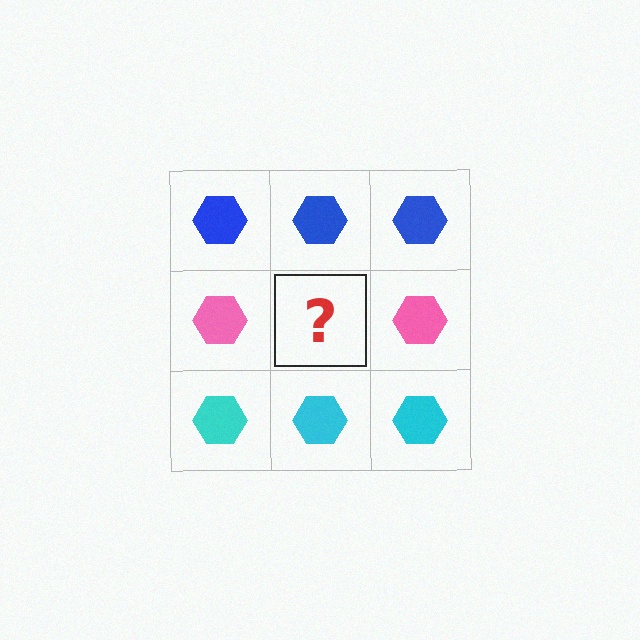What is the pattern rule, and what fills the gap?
The rule is that each row has a consistent color. The gap should be filled with a pink hexagon.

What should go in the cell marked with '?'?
The missing cell should contain a pink hexagon.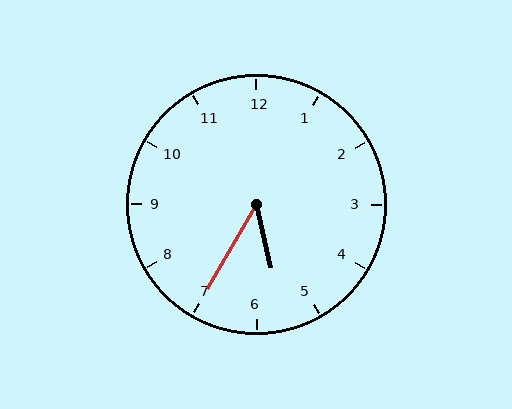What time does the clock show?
5:35.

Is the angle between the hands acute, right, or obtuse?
It is acute.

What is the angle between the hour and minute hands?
Approximately 42 degrees.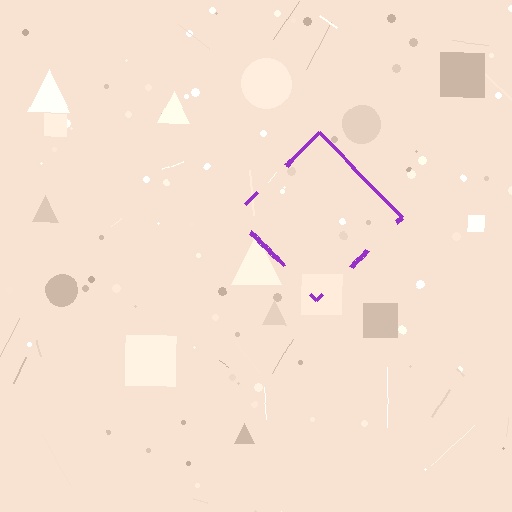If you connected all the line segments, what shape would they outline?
They would outline a diamond.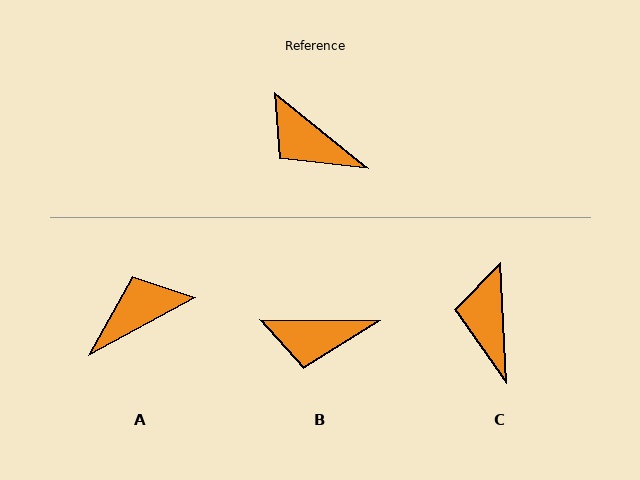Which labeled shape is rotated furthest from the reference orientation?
A, about 112 degrees away.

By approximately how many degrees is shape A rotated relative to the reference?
Approximately 112 degrees clockwise.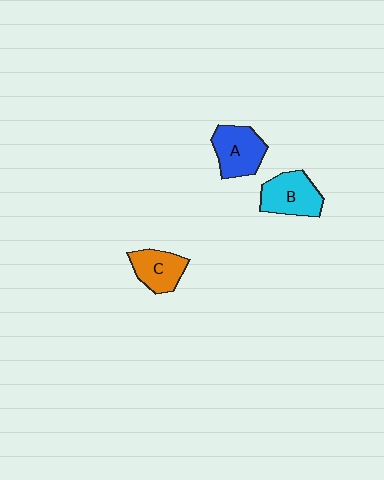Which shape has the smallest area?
Shape C (orange).